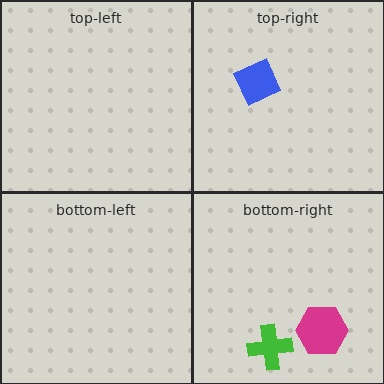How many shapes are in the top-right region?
1.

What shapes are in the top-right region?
The blue diamond.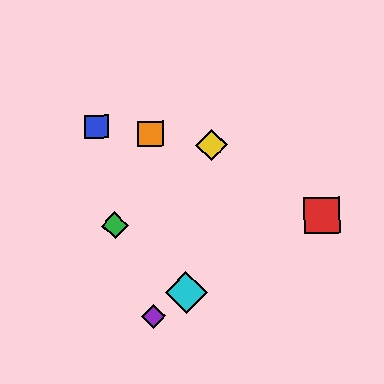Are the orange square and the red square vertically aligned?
No, the orange square is at x≈151 and the red square is at x≈322.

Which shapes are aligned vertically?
The purple diamond, the orange square are aligned vertically.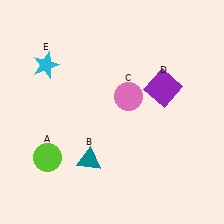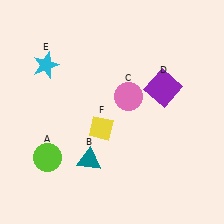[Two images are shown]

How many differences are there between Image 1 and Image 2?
There is 1 difference between the two images.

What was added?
A yellow diamond (F) was added in Image 2.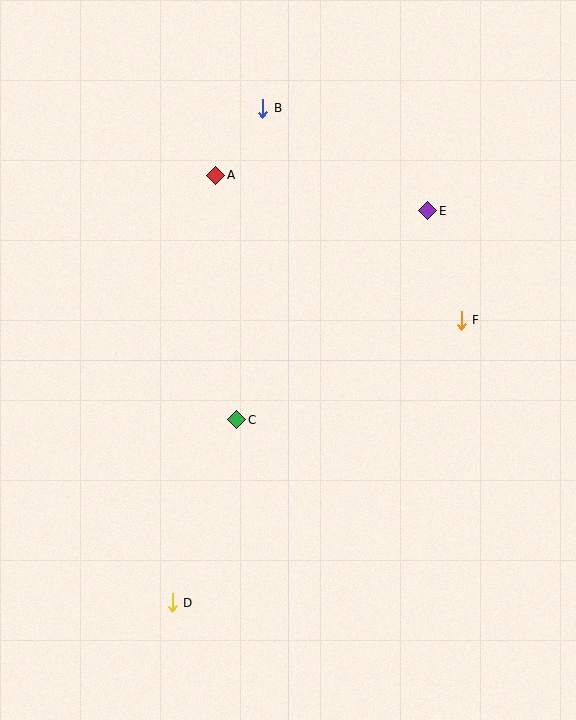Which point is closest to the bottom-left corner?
Point D is closest to the bottom-left corner.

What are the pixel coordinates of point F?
Point F is at (461, 320).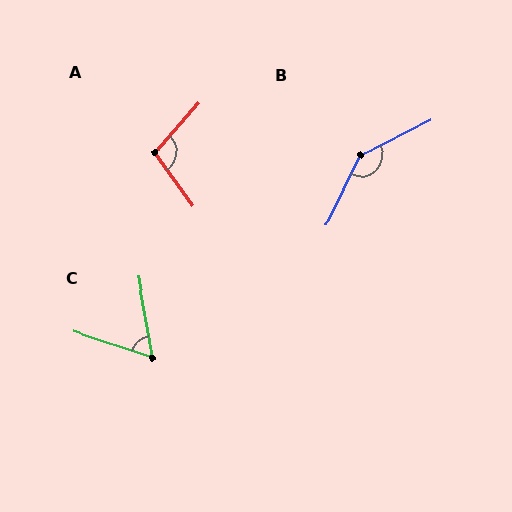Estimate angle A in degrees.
Approximately 104 degrees.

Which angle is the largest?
B, at approximately 142 degrees.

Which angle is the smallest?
C, at approximately 62 degrees.